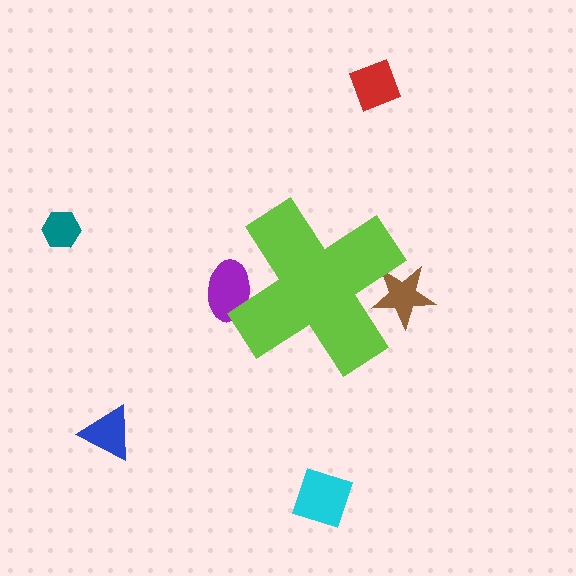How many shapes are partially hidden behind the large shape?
2 shapes are partially hidden.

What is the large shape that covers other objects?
A lime cross.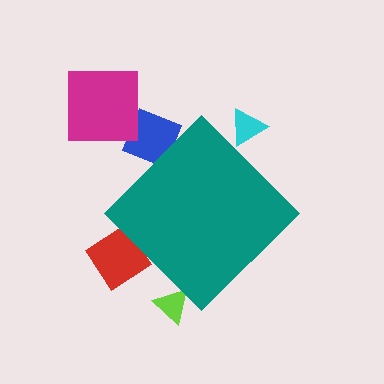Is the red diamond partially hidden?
Yes, the red diamond is partially hidden behind the teal diamond.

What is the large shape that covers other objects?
A teal diamond.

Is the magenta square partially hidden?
No, the magenta square is fully visible.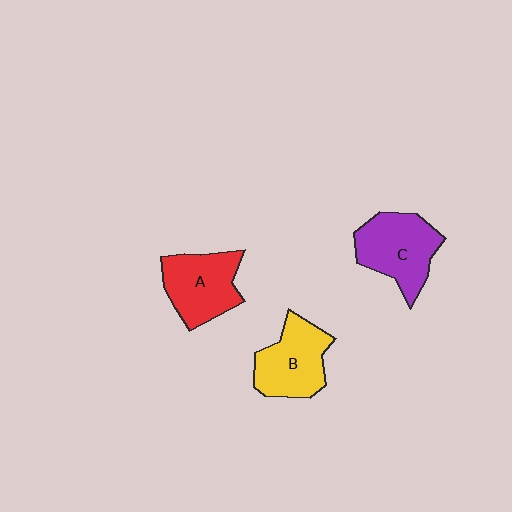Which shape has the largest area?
Shape C (purple).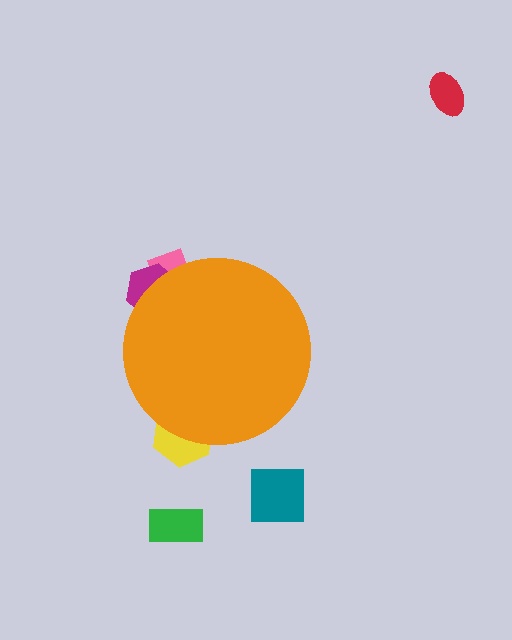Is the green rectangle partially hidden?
No, the green rectangle is fully visible.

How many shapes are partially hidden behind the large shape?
3 shapes are partially hidden.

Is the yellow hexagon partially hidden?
Yes, the yellow hexagon is partially hidden behind the orange circle.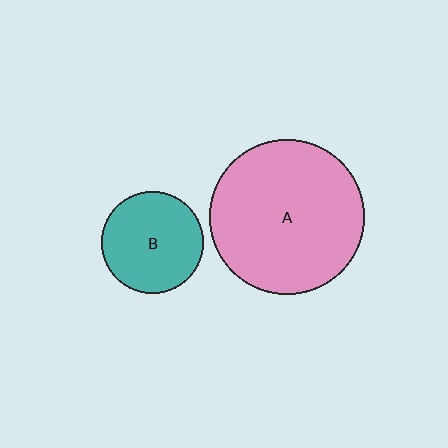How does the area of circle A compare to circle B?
Approximately 2.3 times.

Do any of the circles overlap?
No, none of the circles overlap.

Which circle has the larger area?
Circle A (pink).